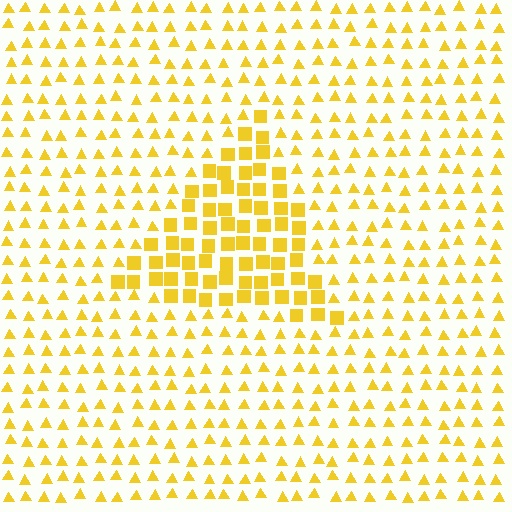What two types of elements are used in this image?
The image uses squares inside the triangle region and triangles outside it.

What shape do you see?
I see a triangle.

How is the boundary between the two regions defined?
The boundary is defined by a change in element shape: squares inside vs. triangles outside. All elements share the same color and spacing.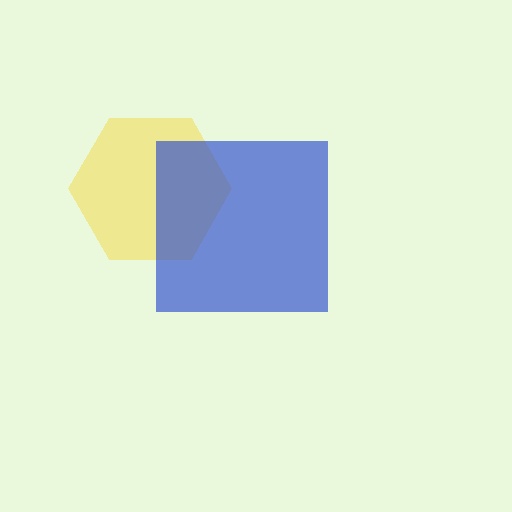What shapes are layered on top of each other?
The layered shapes are: a yellow hexagon, a blue square.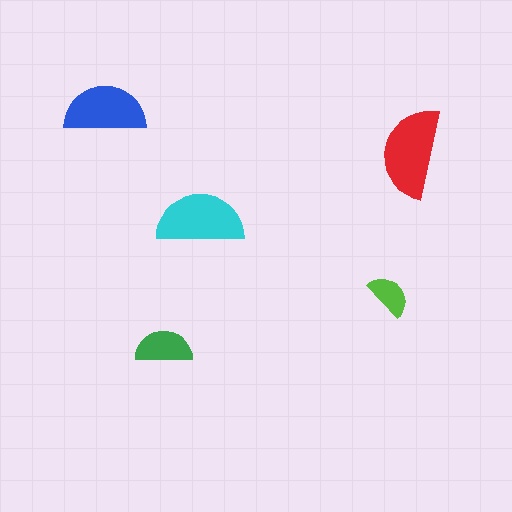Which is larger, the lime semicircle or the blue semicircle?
The blue one.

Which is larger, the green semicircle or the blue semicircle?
The blue one.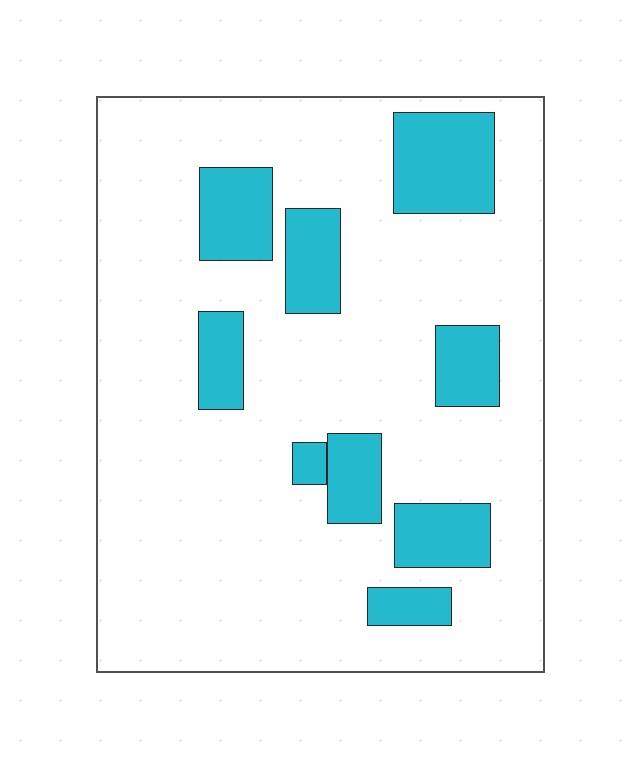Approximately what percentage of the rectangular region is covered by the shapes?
Approximately 20%.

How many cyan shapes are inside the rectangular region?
9.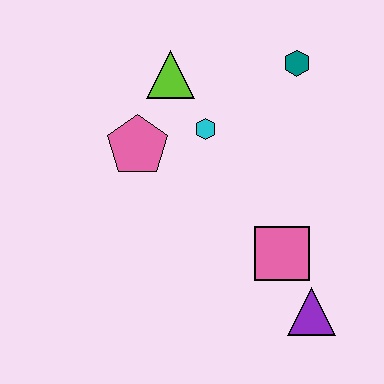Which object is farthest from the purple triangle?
The lime triangle is farthest from the purple triangle.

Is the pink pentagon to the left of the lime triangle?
Yes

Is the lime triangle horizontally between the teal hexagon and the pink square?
No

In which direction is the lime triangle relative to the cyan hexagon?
The lime triangle is above the cyan hexagon.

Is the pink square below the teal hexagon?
Yes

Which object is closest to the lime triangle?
The cyan hexagon is closest to the lime triangle.